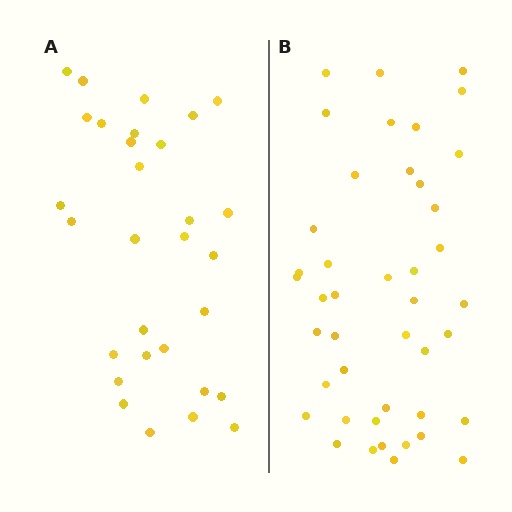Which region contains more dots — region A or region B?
Region B (the right region) has more dots.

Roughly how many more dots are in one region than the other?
Region B has approximately 15 more dots than region A.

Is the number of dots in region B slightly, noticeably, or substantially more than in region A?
Region B has noticeably more, but not dramatically so. The ratio is roughly 1.4 to 1.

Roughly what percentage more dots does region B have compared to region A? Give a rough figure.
About 45% more.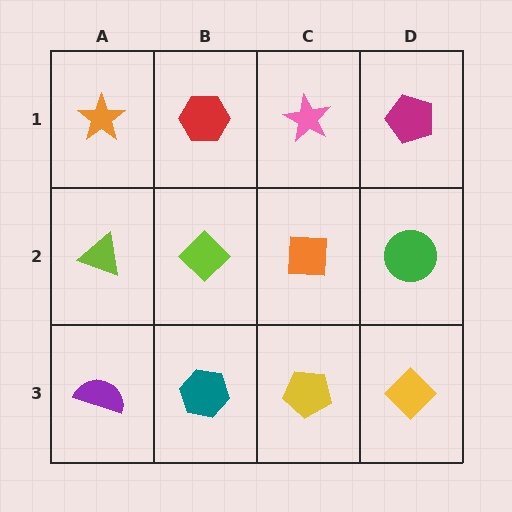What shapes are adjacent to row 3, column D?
A green circle (row 2, column D), a yellow pentagon (row 3, column C).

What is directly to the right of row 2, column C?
A green circle.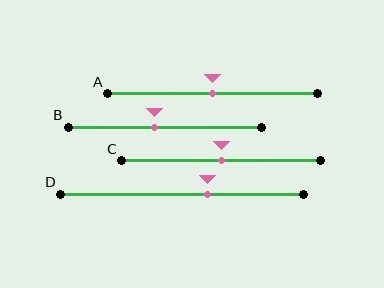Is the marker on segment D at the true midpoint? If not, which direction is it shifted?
No, the marker on segment D is shifted to the right by about 11% of the segment length.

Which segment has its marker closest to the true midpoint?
Segment A has its marker closest to the true midpoint.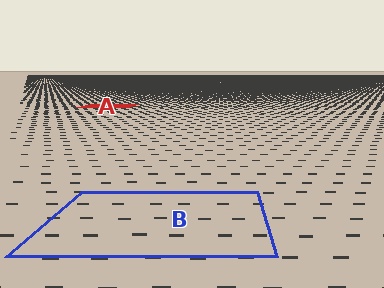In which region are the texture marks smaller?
The texture marks are smaller in region A, because it is farther away.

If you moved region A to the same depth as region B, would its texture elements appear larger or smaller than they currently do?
They would appear larger. At a closer depth, the same texture elements are projected at a bigger on-screen size.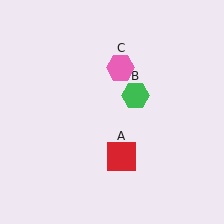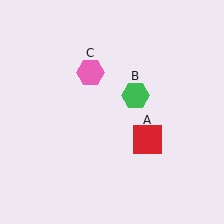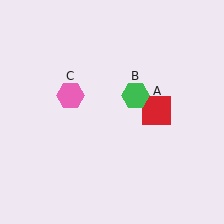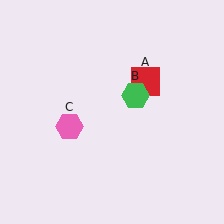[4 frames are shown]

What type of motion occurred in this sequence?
The red square (object A), pink hexagon (object C) rotated counterclockwise around the center of the scene.